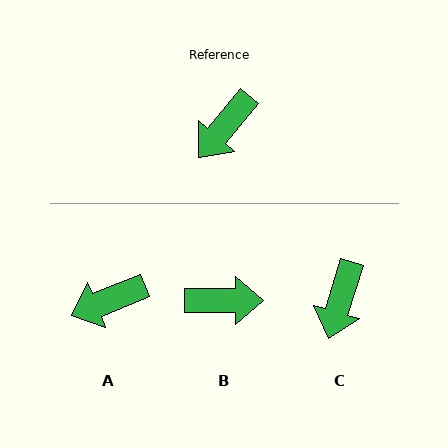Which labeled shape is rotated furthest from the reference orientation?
B, about 130 degrees away.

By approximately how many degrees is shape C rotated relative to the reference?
Approximately 23 degrees counter-clockwise.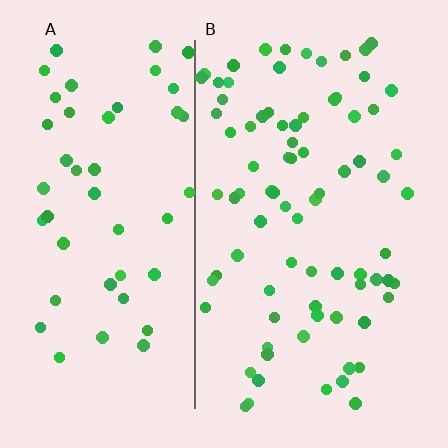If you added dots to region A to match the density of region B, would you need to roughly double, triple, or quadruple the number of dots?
Approximately double.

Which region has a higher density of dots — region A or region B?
B (the right).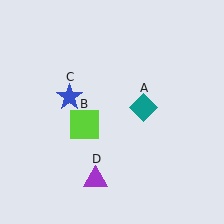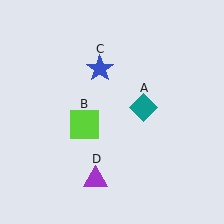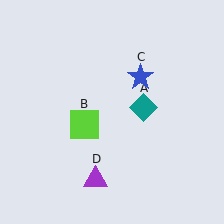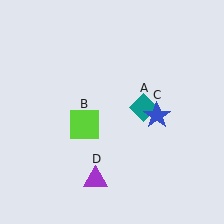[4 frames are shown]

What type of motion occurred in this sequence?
The blue star (object C) rotated clockwise around the center of the scene.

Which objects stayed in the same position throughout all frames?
Teal diamond (object A) and lime square (object B) and purple triangle (object D) remained stationary.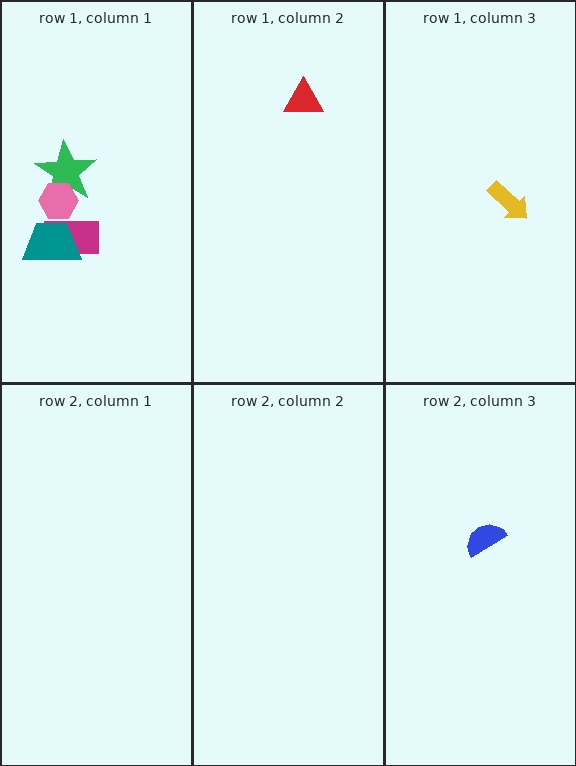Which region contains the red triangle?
The row 1, column 2 region.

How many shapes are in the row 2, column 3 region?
1.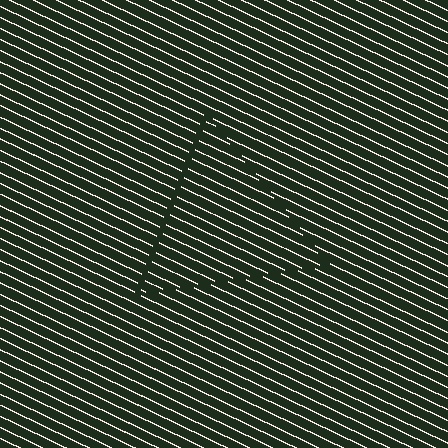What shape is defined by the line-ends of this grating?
An illusory triangle. The interior of the shape contains the same grating, shifted by half a period — the contour is defined by the phase discontinuity where line-ends from the inner and outer gratings abut.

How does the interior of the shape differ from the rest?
The interior of the shape contains the same grating, shifted by half a period — the contour is defined by the phase discontinuity where line-ends from the inner and outer gratings abut.